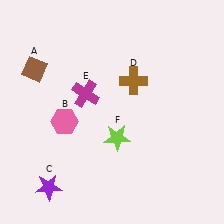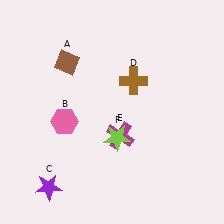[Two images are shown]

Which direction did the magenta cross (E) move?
The magenta cross (E) moved down.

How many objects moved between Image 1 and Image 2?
2 objects moved between the two images.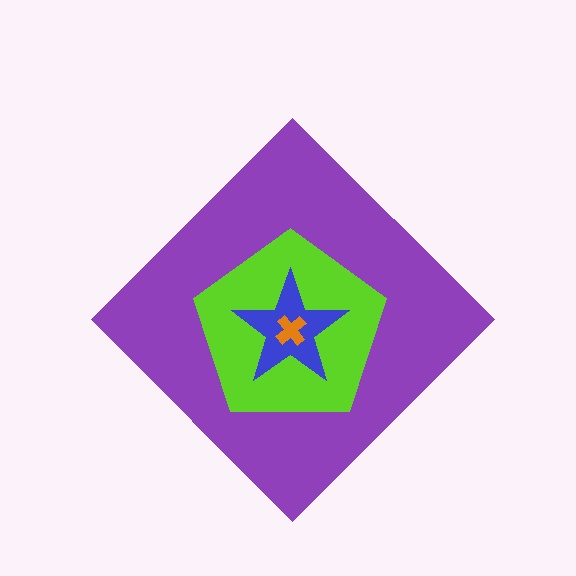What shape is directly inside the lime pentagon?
The blue star.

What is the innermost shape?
The orange cross.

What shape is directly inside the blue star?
The orange cross.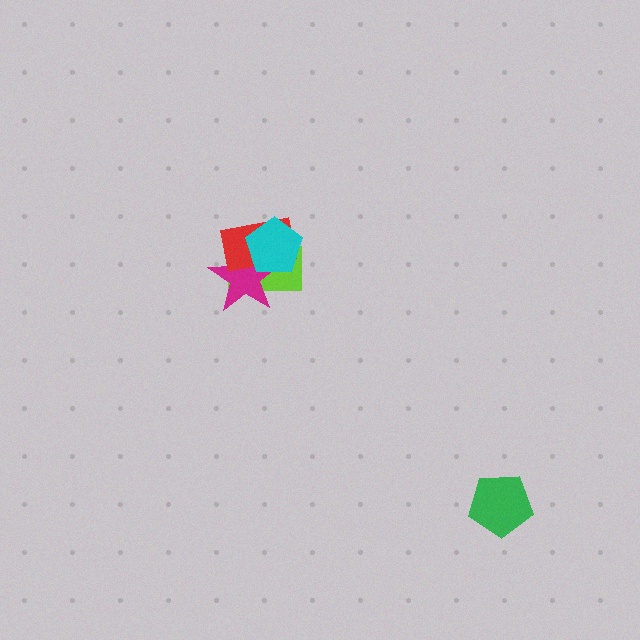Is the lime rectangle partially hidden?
Yes, it is partially covered by another shape.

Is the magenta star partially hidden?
Yes, it is partially covered by another shape.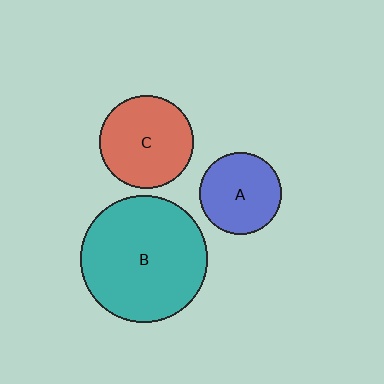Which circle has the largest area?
Circle B (teal).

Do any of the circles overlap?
No, none of the circles overlap.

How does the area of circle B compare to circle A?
Approximately 2.4 times.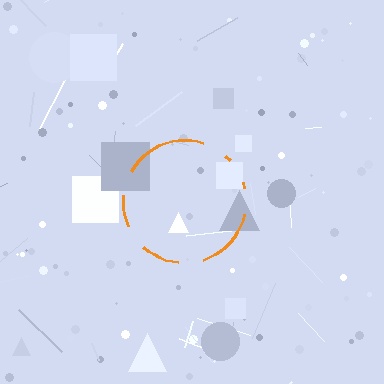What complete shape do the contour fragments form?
The contour fragments form a circle.